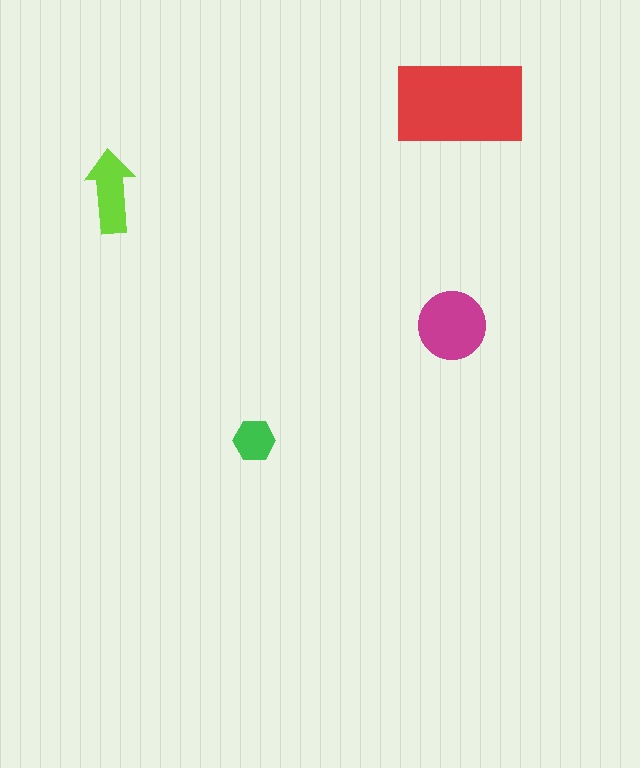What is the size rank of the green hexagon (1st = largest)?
4th.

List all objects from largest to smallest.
The red rectangle, the magenta circle, the lime arrow, the green hexagon.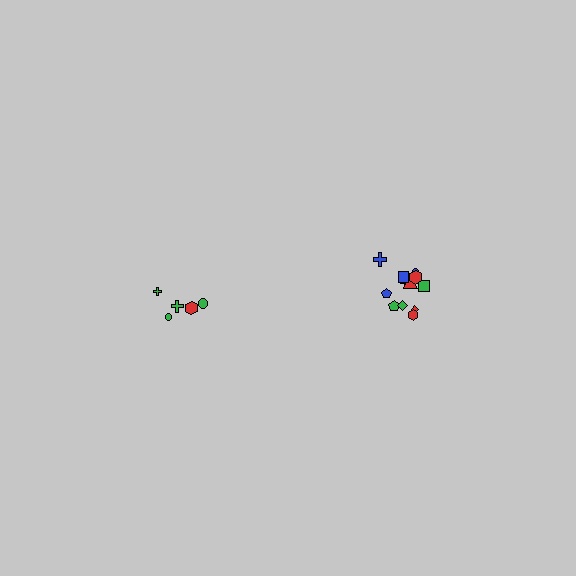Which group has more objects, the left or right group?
The right group.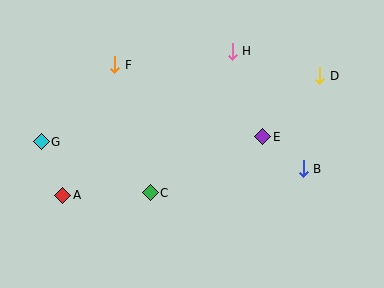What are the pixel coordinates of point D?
Point D is at (320, 76).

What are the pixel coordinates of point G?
Point G is at (41, 142).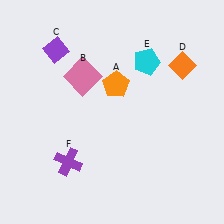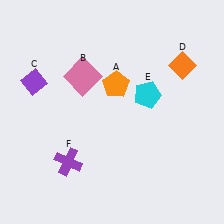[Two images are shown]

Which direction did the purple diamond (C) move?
The purple diamond (C) moved down.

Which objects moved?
The objects that moved are: the purple diamond (C), the cyan pentagon (E).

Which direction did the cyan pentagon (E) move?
The cyan pentagon (E) moved down.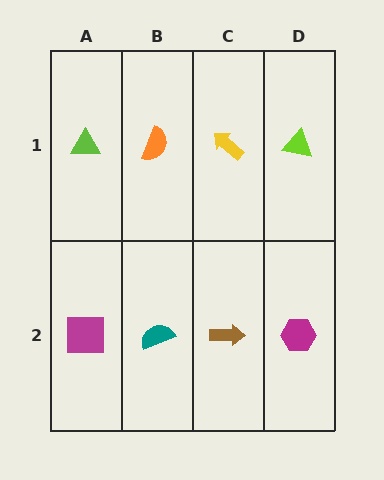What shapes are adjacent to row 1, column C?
A brown arrow (row 2, column C), an orange semicircle (row 1, column B), a lime triangle (row 1, column D).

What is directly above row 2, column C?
A yellow arrow.